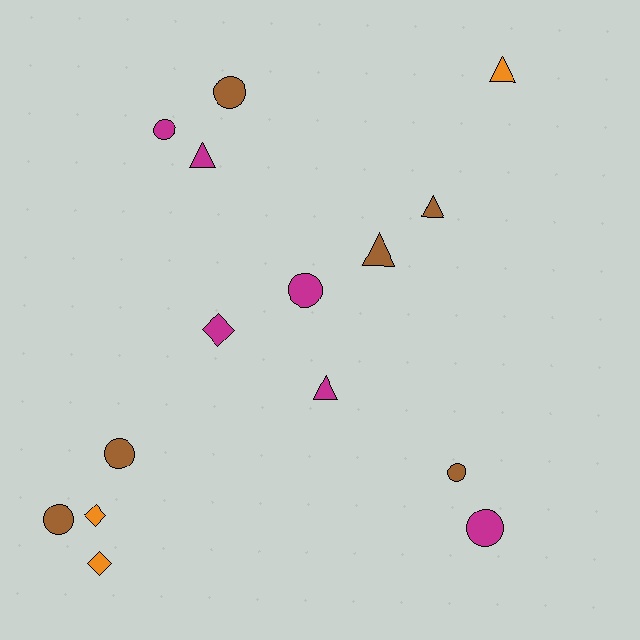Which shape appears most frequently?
Circle, with 7 objects.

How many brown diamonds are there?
There are no brown diamonds.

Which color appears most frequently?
Magenta, with 6 objects.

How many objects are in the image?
There are 15 objects.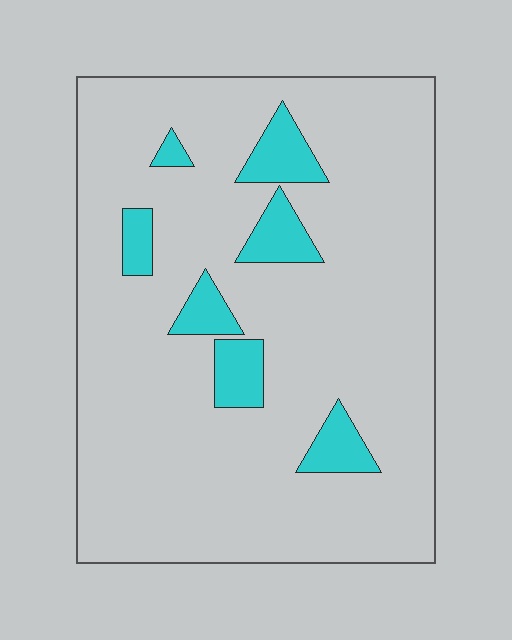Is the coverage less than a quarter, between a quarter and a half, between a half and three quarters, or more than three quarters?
Less than a quarter.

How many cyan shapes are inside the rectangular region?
7.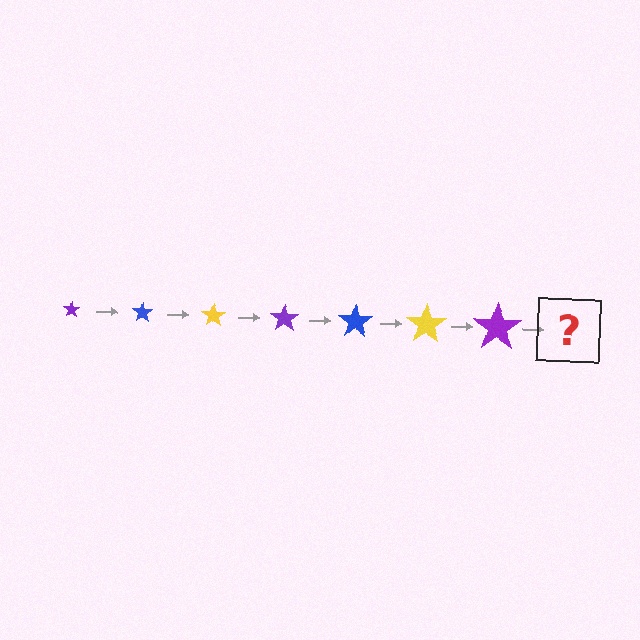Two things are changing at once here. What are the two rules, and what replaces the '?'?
The two rules are that the star grows larger each step and the color cycles through purple, blue, and yellow. The '?' should be a blue star, larger than the previous one.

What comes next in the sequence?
The next element should be a blue star, larger than the previous one.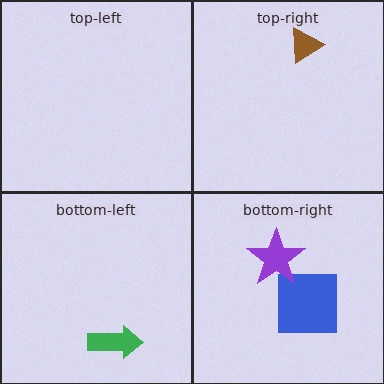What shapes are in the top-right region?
The brown triangle.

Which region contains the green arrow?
The bottom-left region.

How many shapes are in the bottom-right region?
2.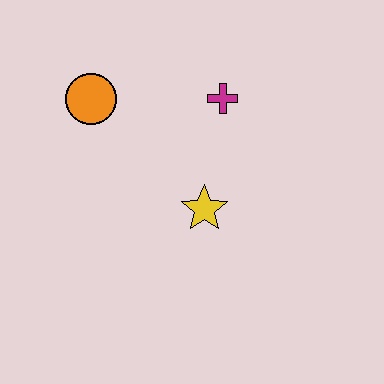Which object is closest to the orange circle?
The magenta cross is closest to the orange circle.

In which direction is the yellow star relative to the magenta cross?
The yellow star is below the magenta cross.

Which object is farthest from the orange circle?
The yellow star is farthest from the orange circle.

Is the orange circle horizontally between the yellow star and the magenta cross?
No